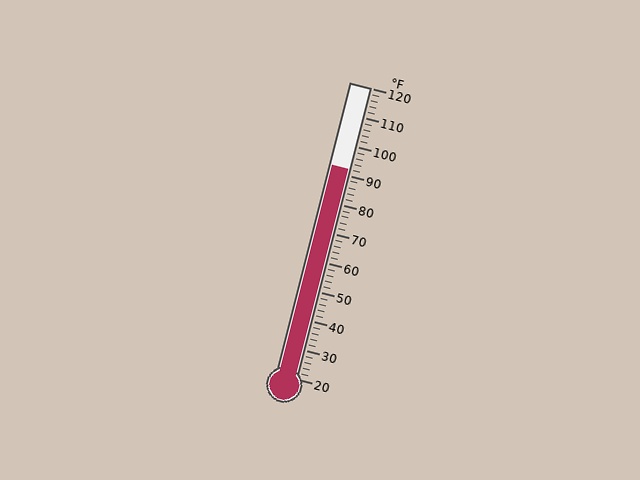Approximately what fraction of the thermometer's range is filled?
The thermometer is filled to approximately 70% of its range.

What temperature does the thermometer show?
The thermometer shows approximately 92°F.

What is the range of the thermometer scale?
The thermometer scale ranges from 20°F to 120°F.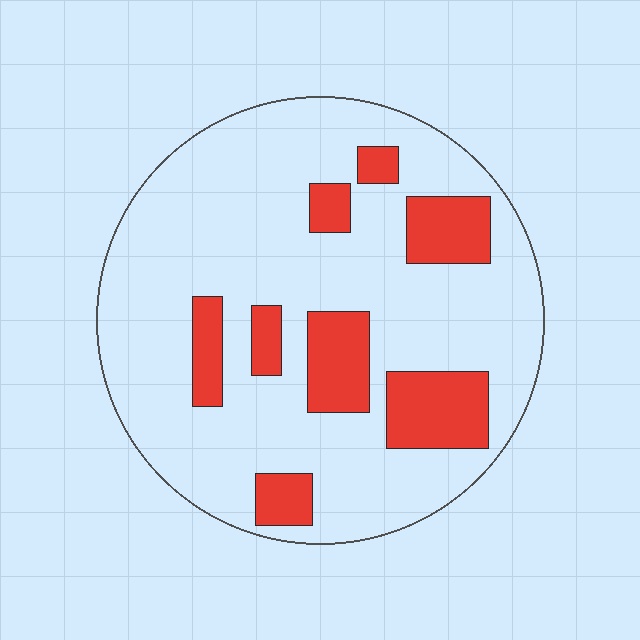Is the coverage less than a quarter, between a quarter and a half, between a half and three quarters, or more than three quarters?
Less than a quarter.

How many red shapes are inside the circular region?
8.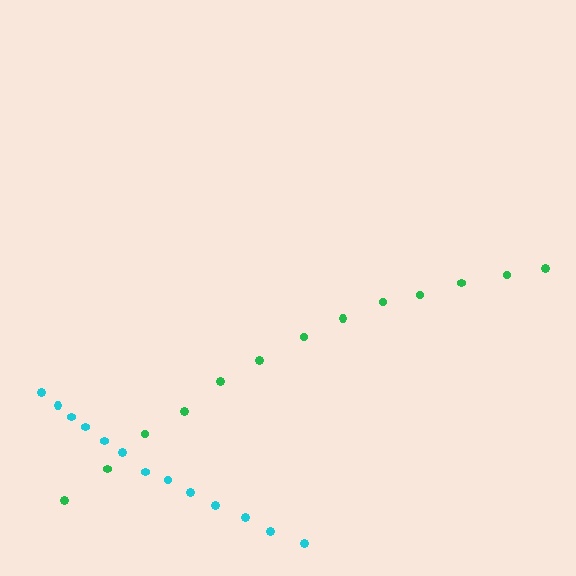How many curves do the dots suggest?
There are 2 distinct paths.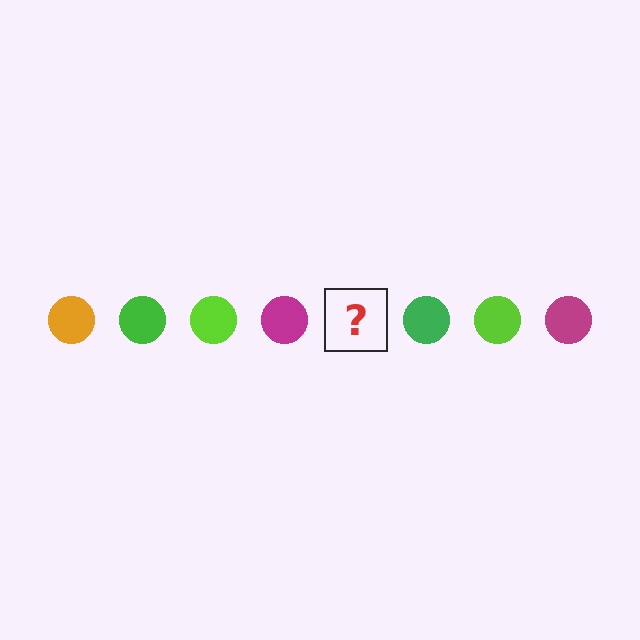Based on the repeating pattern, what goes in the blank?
The blank should be an orange circle.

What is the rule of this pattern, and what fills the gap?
The rule is that the pattern cycles through orange, green, lime, magenta circles. The gap should be filled with an orange circle.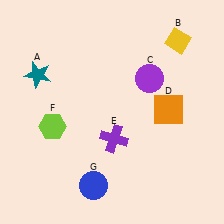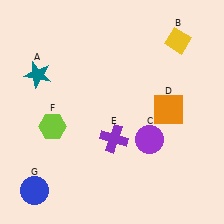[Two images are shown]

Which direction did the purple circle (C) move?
The purple circle (C) moved down.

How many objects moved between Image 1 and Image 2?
2 objects moved between the two images.